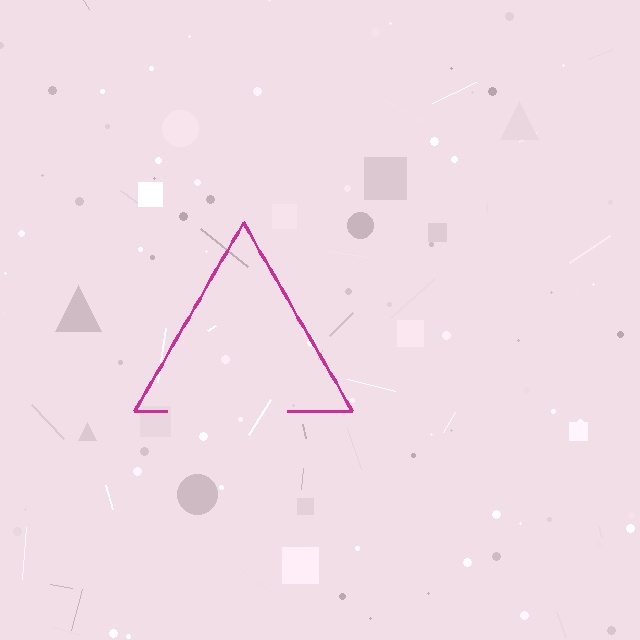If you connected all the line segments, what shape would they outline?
They would outline a triangle.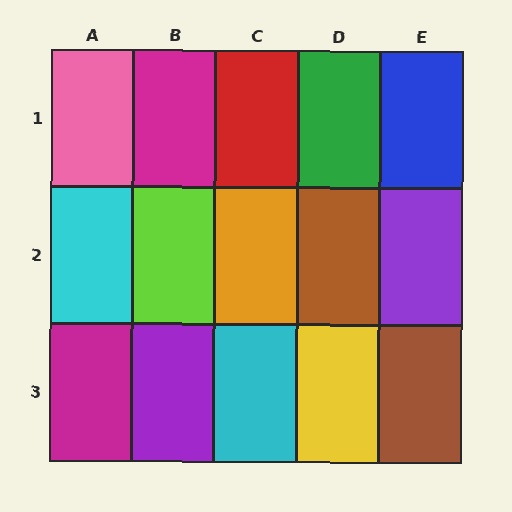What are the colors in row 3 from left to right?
Magenta, purple, cyan, yellow, brown.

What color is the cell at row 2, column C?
Orange.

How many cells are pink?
1 cell is pink.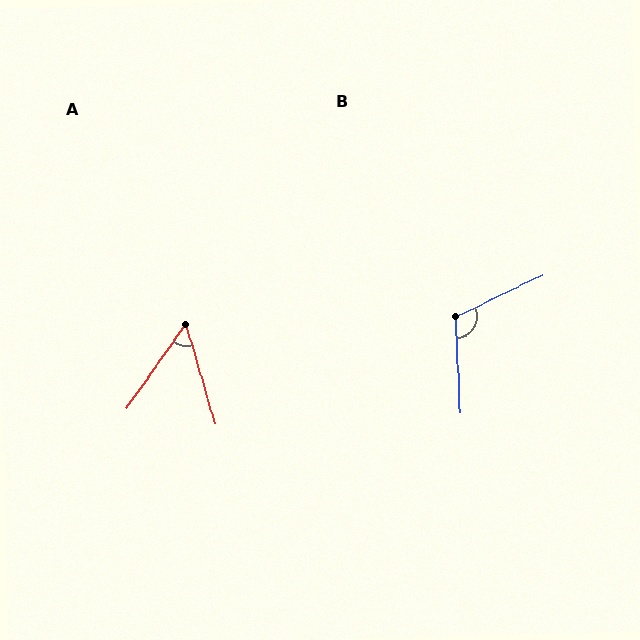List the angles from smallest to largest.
A (51°), B (113°).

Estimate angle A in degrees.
Approximately 51 degrees.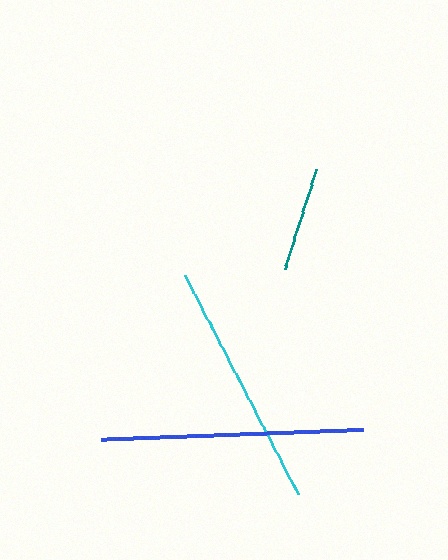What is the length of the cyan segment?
The cyan segment is approximately 247 pixels long.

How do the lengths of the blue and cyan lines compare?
The blue and cyan lines are approximately the same length.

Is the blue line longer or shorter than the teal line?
The blue line is longer than the teal line.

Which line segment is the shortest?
The teal line is the shortest at approximately 104 pixels.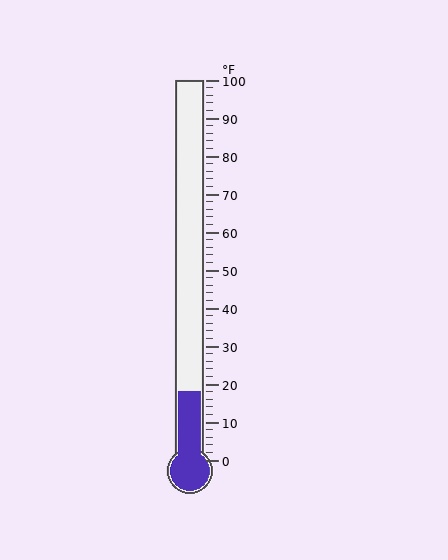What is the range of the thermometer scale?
The thermometer scale ranges from 0°F to 100°F.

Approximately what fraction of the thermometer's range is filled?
The thermometer is filled to approximately 20% of its range.